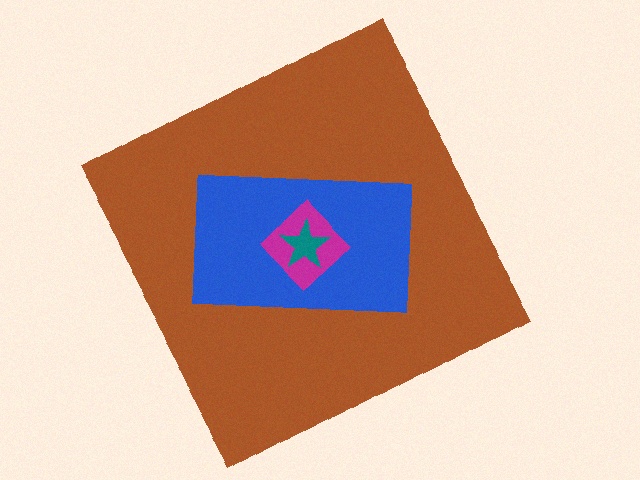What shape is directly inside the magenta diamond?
The teal star.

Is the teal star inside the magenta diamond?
Yes.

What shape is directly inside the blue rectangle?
The magenta diamond.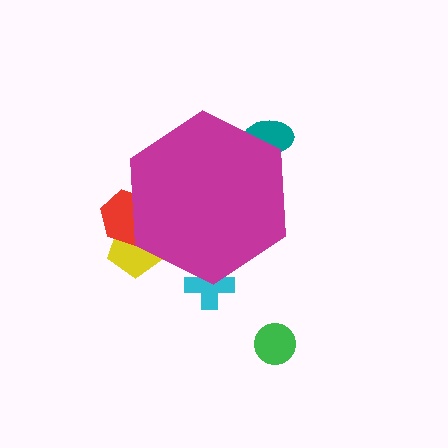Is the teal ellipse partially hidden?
Yes, the teal ellipse is partially hidden behind the magenta hexagon.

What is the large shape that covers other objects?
A magenta hexagon.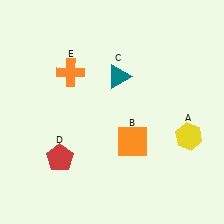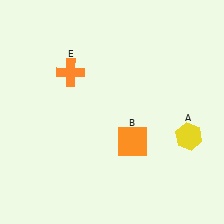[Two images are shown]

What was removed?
The red pentagon (D), the teal triangle (C) were removed in Image 2.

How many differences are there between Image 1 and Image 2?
There are 2 differences between the two images.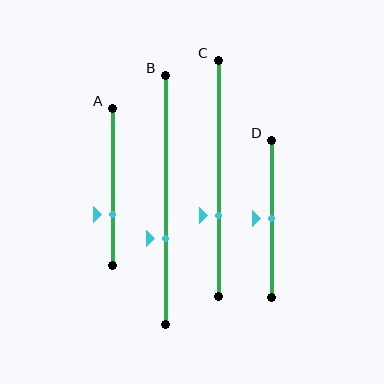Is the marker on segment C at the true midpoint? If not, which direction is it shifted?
No, the marker on segment C is shifted downward by about 16% of the segment length.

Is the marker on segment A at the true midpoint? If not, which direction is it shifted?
No, the marker on segment A is shifted downward by about 17% of the segment length.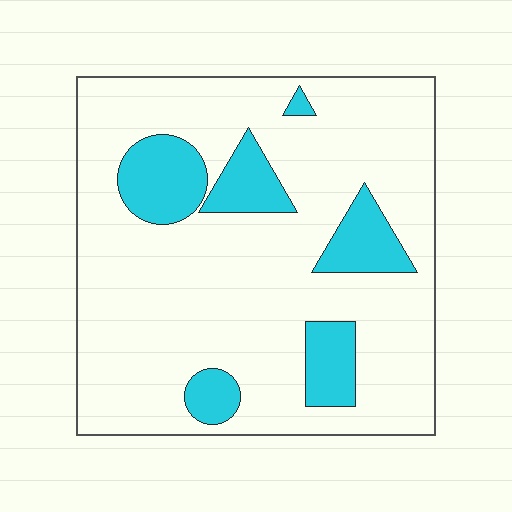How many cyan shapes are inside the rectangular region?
6.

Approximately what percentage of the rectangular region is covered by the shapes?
Approximately 20%.